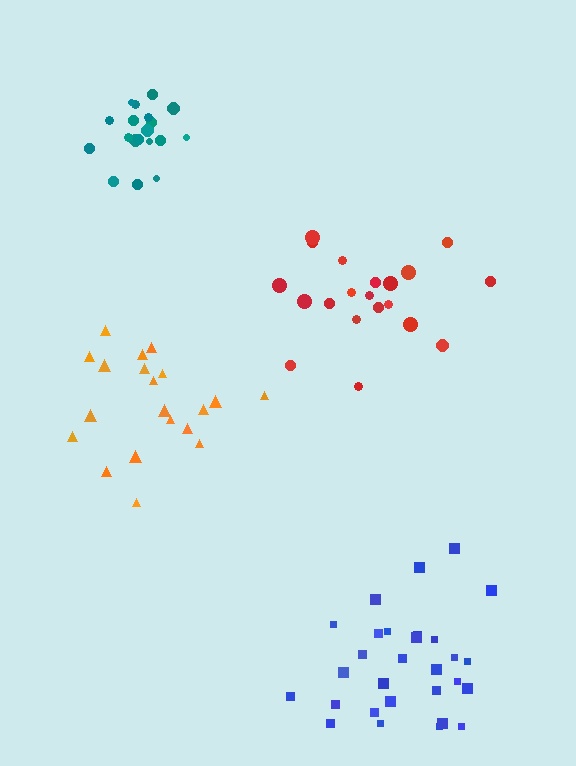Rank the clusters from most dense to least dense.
teal, blue, orange, red.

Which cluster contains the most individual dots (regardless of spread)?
Blue (29).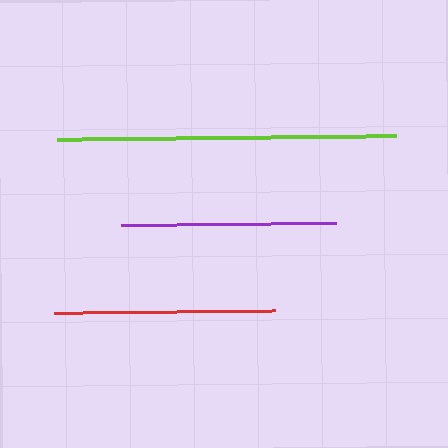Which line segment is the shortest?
The purple line is the shortest at approximately 216 pixels.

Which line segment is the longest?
The lime line is the longest at approximately 339 pixels.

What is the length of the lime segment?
The lime segment is approximately 339 pixels long.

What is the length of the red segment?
The red segment is approximately 221 pixels long.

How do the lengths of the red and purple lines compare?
The red and purple lines are approximately the same length.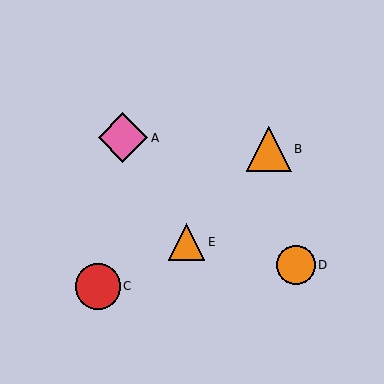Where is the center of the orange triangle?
The center of the orange triangle is at (187, 242).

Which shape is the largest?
The pink diamond (labeled A) is the largest.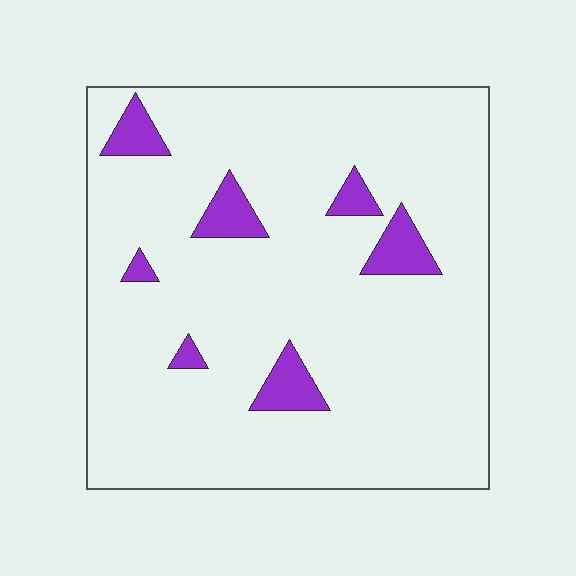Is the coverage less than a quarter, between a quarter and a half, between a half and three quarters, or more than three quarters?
Less than a quarter.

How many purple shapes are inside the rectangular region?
7.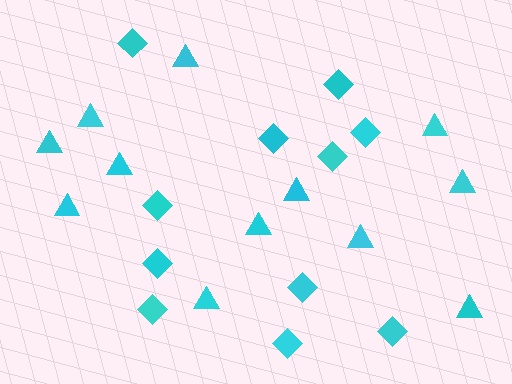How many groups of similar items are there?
There are 2 groups: one group of diamonds (11) and one group of triangles (12).